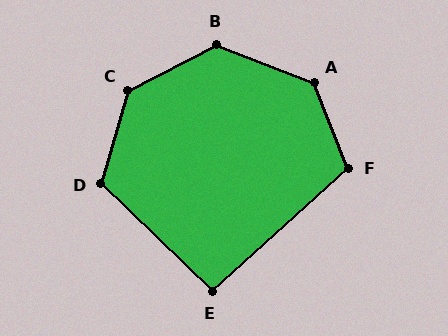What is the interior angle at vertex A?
Approximately 133 degrees (obtuse).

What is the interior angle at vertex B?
Approximately 131 degrees (obtuse).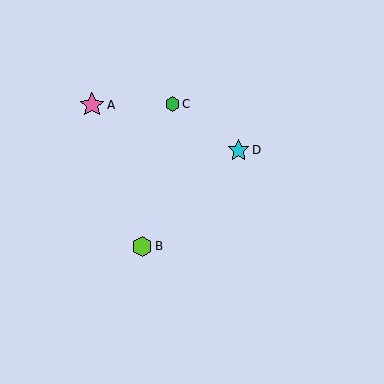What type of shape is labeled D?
Shape D is a cyan star.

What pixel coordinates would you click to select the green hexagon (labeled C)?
Click at (172, 104) to select the green hexagon C.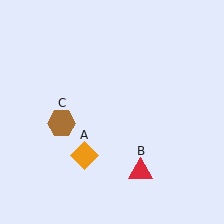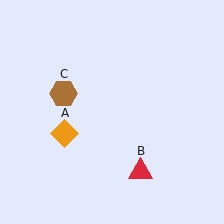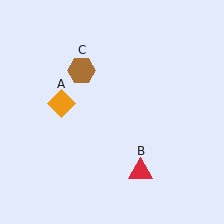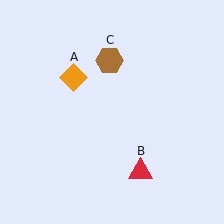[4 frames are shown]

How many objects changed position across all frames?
2 objects changed position: orange diamond (object A), brown hexagon (object C).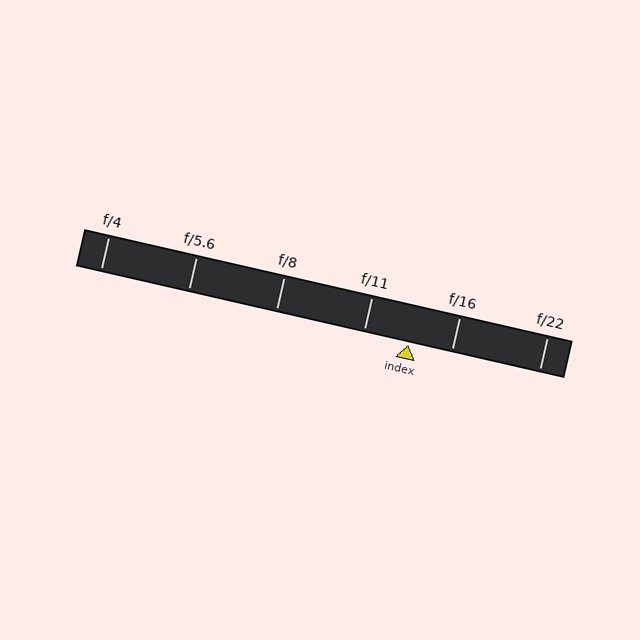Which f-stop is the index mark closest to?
The index mark is closest to f/16.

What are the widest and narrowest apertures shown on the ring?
The widest aperture shown is f/4 and the narrowest is f/22.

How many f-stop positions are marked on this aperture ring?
There are 6 f-stop positions marked.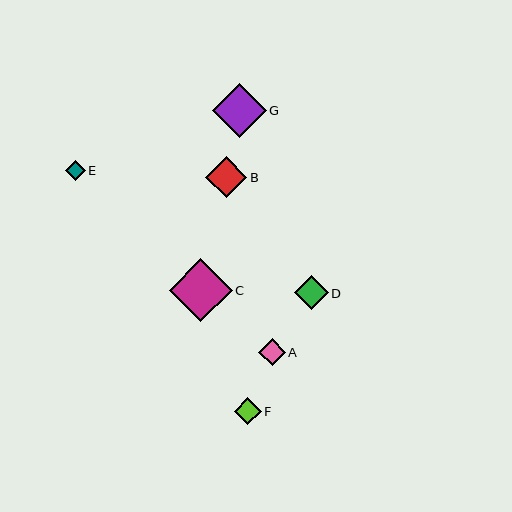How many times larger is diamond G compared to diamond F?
Diamond G is approximately 2.0 times the size of diamond F.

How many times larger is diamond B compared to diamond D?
Diamond B is approximately 1.2 times the size of diamond D.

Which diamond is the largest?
Diamond C is the largest with a size of approximately 63 pixels.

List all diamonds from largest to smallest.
From largest to smallest: C, G, B, D, F, A, E.